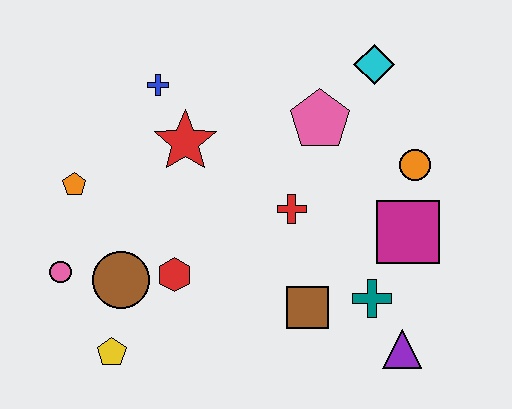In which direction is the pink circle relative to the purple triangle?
The pink circle is to the left of the purple triangle.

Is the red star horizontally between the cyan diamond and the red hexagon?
Yes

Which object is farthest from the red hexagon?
The cyan diamond is farthest from the red hexagon.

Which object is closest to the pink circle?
The brown circle is closest to the pink circle.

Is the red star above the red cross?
Yes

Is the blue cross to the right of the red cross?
No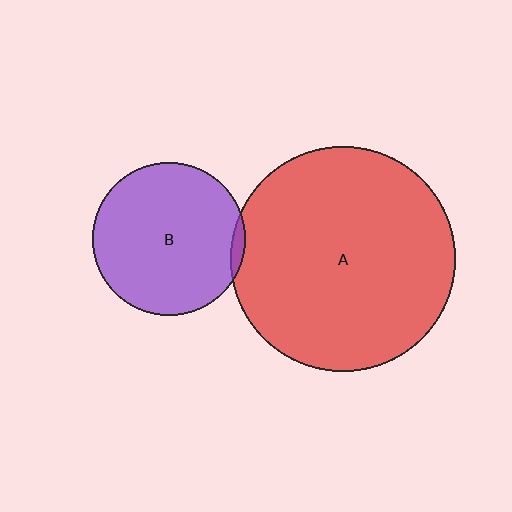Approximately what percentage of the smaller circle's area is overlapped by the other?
Approximately 5%.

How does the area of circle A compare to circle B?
Approximately 2.2 times.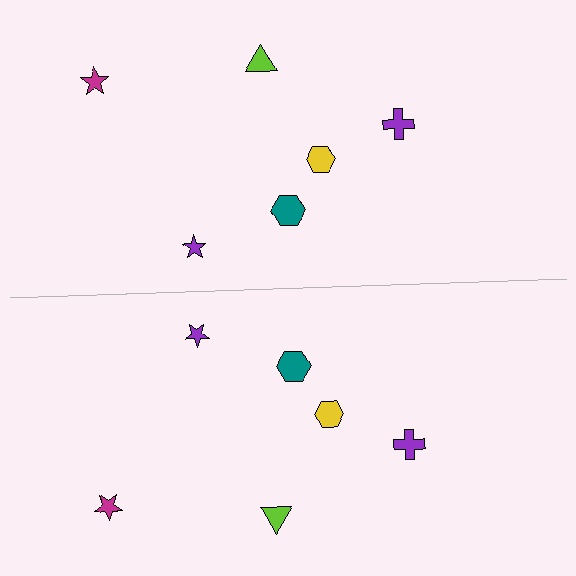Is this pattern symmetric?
Yes, this pattern has bilateral (reflection) symmetry.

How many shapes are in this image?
There are 12 shapes in this image.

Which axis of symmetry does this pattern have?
The pattern has a horizontal axis of symmetry running through the center of the image.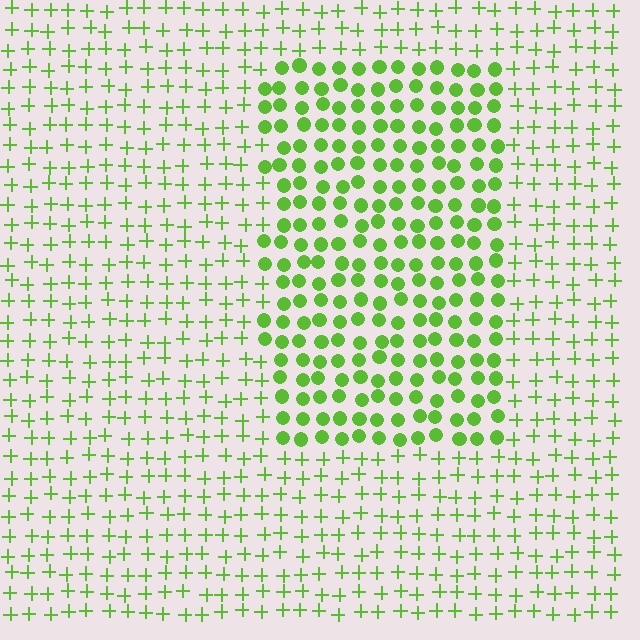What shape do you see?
I see a rectangle.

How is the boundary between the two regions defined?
The boundary is defined by a change in element shape: circles inside vs. plus signs outside. All elements share the same color and spacing.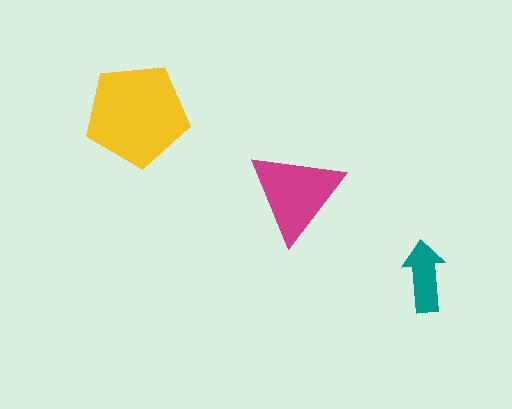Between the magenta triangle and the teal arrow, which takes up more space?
The magenta triangle.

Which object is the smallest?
The teal arrow.